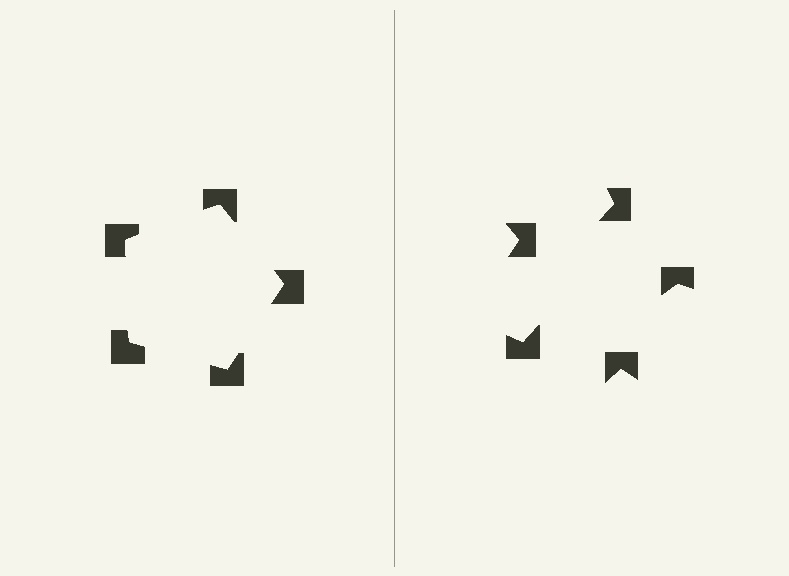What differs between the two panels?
The notched squares are positioned identically on both sides; only the wedge orientations differ. On the left they align to a pentagon; on the right they are misaligned.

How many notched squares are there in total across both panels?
10 — 5 on each side.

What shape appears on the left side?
An illusory pentagon.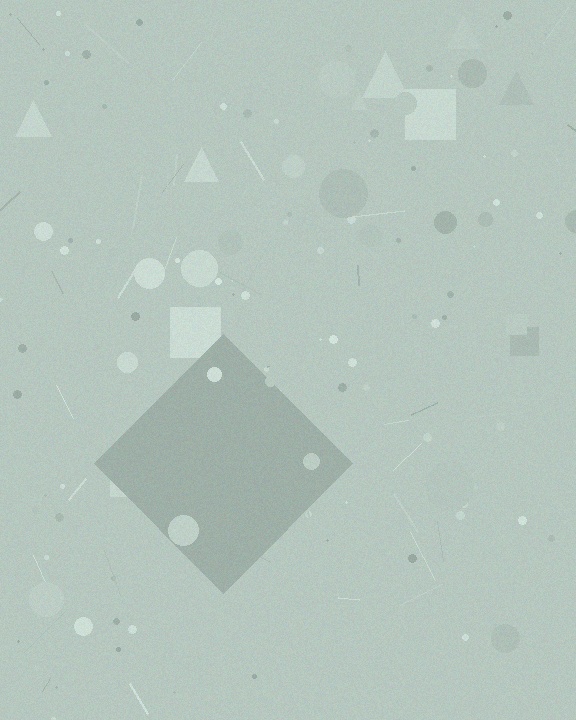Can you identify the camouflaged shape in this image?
The camouflaged shape is a diamond.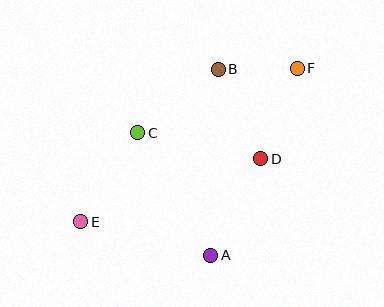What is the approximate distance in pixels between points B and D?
The distance between B and D is approximately 99 pixels.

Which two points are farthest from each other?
Points E and F are farthest from each other.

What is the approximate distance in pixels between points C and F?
The distance between C and F is approximately 172 pixels.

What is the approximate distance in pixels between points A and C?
The distance between A and C is approximately 143 pixels.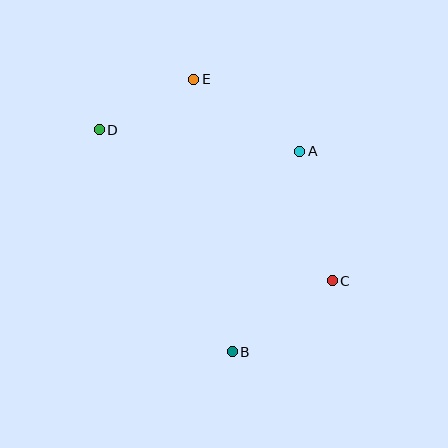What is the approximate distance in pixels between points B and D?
The distance between B and D is approximately 259 pixels.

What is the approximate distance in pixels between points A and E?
The distance between A and E is approximately 128 pixels.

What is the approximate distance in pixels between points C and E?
The distance between C and E is approximately 245 pixels.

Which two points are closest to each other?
Points D and E are closest to each other.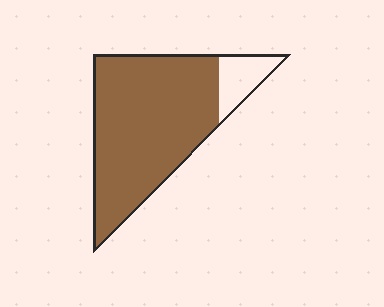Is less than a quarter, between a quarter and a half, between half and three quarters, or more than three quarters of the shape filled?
More than three quarters.